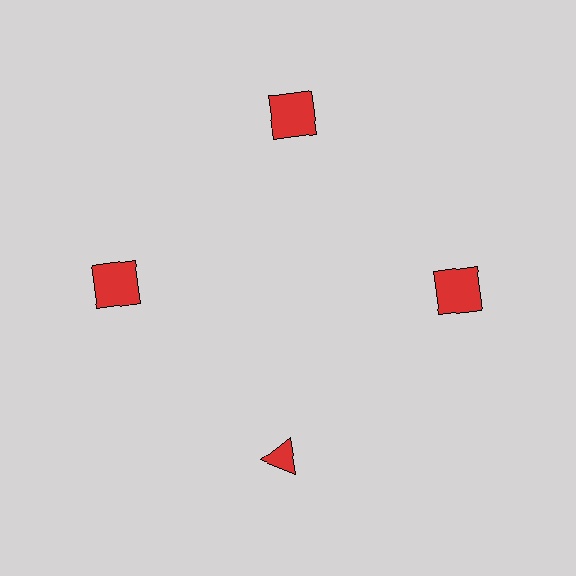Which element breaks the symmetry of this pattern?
The red triangle at roughly the 6 o'clock position breaks the symmetry. All other shapes are red squares.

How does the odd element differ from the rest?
It has a different shape: triangle instead of square.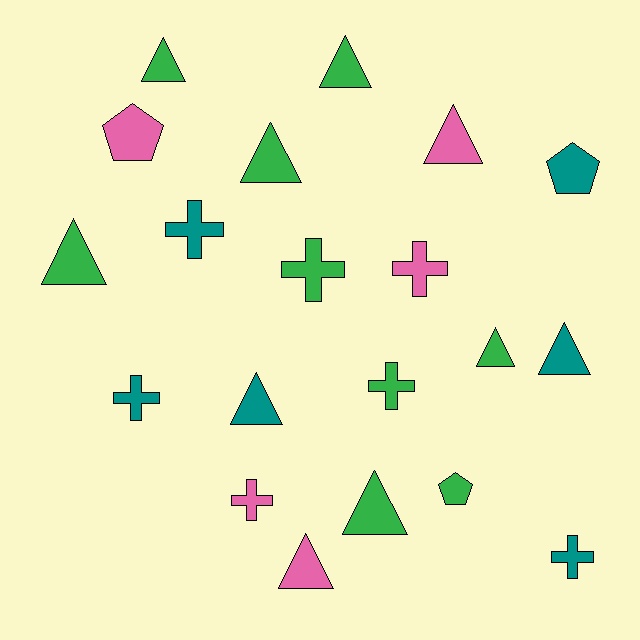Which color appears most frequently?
Green, with 9 objects.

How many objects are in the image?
There are 20 objects.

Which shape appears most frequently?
Triangle, with 10 objects.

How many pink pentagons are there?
There is 1 pink pentagon.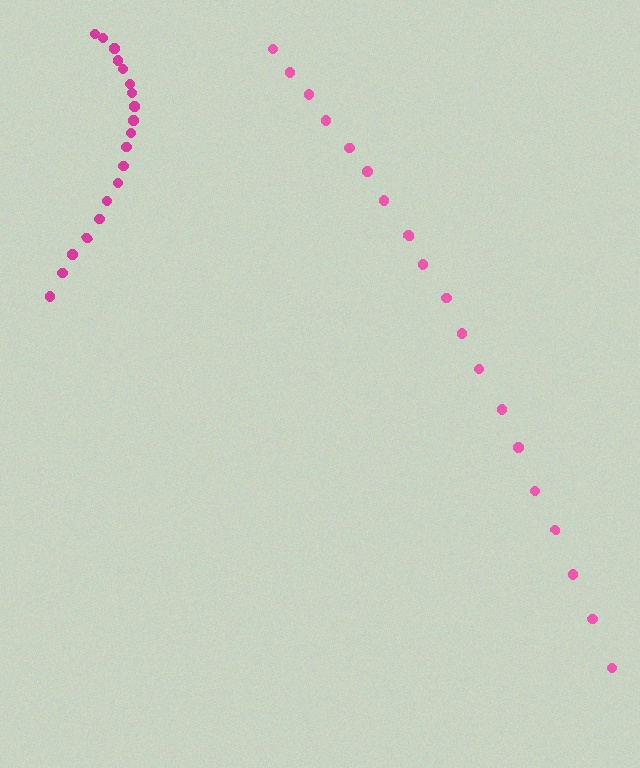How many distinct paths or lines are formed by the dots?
There are 2 distinct paths.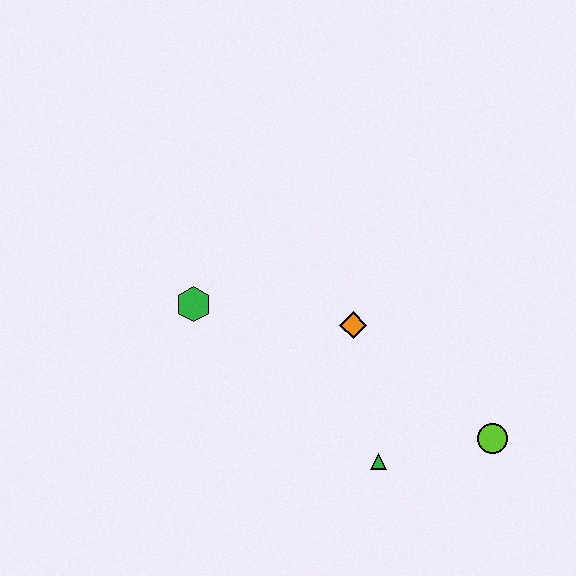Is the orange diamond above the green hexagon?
No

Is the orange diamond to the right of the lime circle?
No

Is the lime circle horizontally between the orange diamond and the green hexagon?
No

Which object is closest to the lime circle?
The green triangle is closest to the lime circle.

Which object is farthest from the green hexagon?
The lime circle is farthest from the green hexagon.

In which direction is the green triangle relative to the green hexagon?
The green triangle is to the right of the green hexagon.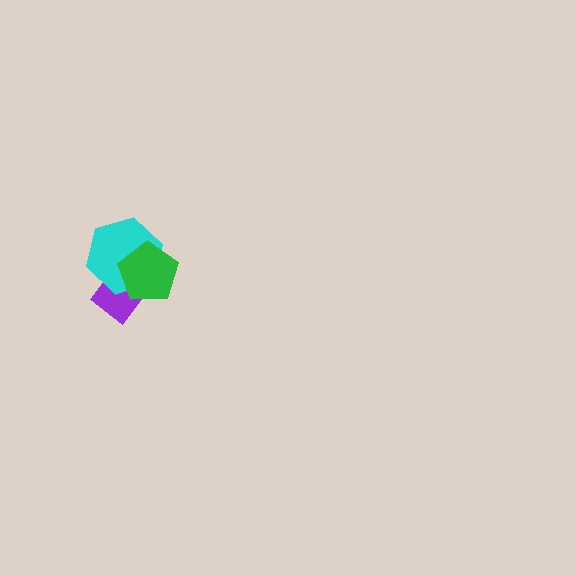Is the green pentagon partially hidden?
No, no other shape covers it.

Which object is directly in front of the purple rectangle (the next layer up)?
The cyan hexagon is directly in front of the purple rectangle.